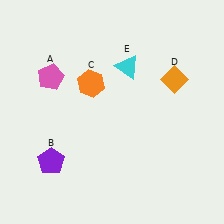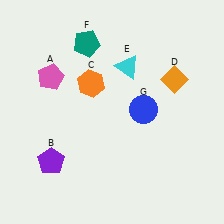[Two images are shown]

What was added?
A teal pentagon (F), a blue circle (G) were added in Image 2.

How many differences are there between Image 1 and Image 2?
There are 2 differences between the two images.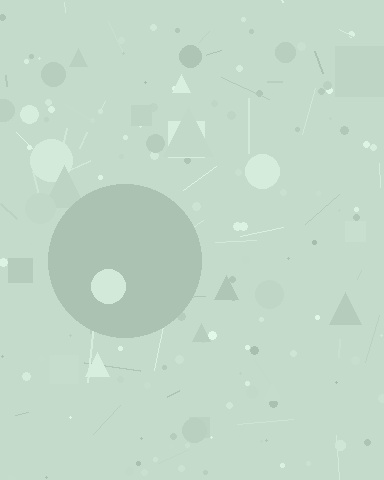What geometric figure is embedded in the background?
A circle is embedded in the background.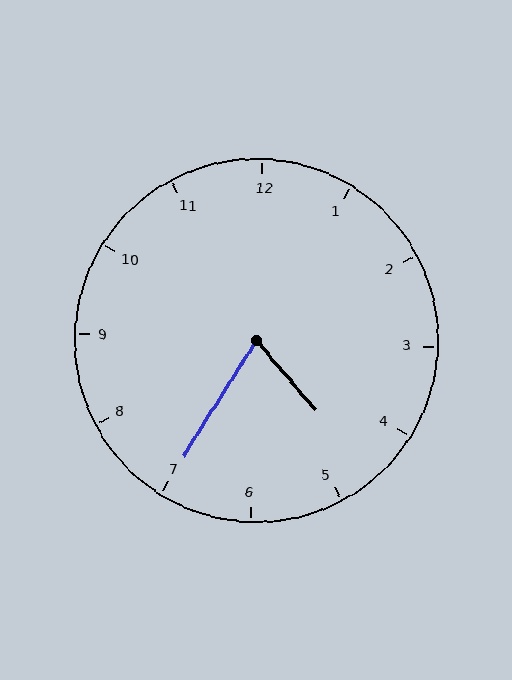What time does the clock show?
4:35.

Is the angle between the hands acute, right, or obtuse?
It is acute.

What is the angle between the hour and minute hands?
Approximately 72 degrees.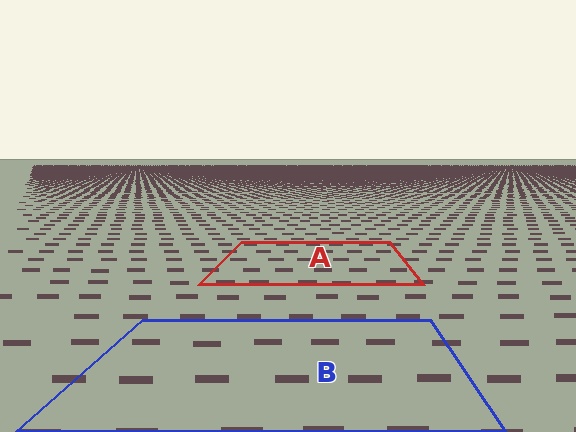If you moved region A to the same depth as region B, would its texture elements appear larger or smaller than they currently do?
They would appear larger. At a closer depth, the same texture elements are projected at a bigger on-screen size.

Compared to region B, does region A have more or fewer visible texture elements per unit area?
Region A has more texture elements per unit area — they are packed more densely because it is farther away.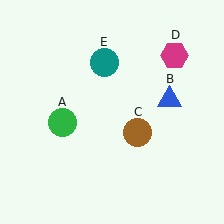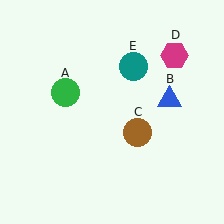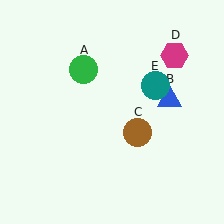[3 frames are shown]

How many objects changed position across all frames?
2 objects changed position: green circle (object A), teal circle (object E).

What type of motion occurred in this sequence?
The green circle (object A), teal circle (object E) rotated clockwise around the center of the scene.